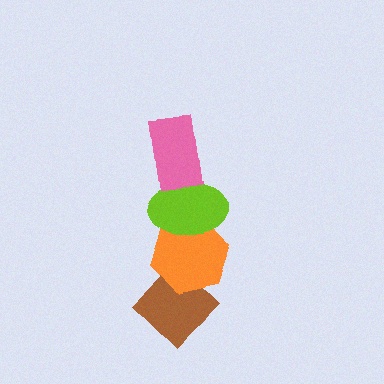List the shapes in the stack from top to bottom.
From top to bottom: the pink rectangle, the lime ellipse, the orange hexagon, the brown diamond.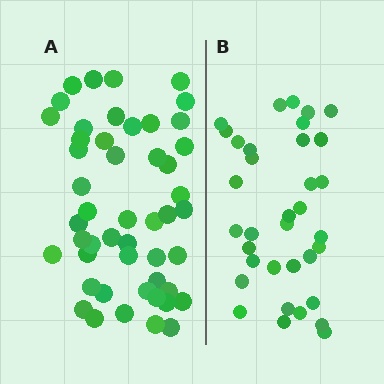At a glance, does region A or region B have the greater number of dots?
Region A (the left region) has more dots.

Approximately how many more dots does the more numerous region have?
Region A has approximately 15 more dots than region B.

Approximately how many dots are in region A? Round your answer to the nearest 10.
About 50 dots. (The exact count is 49, which rounds to 50.)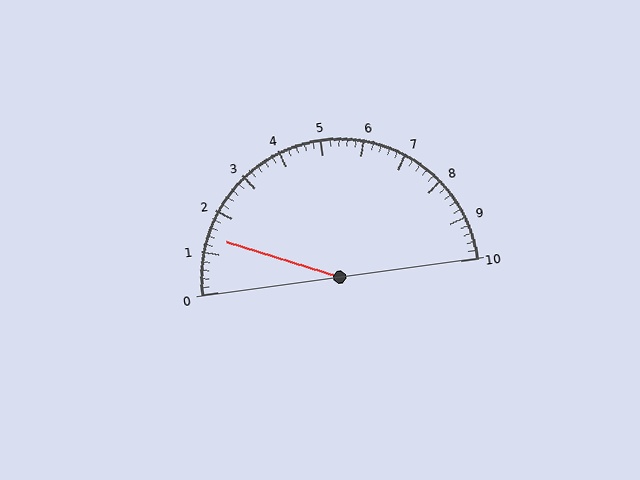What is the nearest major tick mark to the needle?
The nearest major tick mark is 1.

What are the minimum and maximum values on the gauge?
The gauge ranges from 0 to 10.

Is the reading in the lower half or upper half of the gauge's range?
The reading is in the lower half of the range (0 to 10).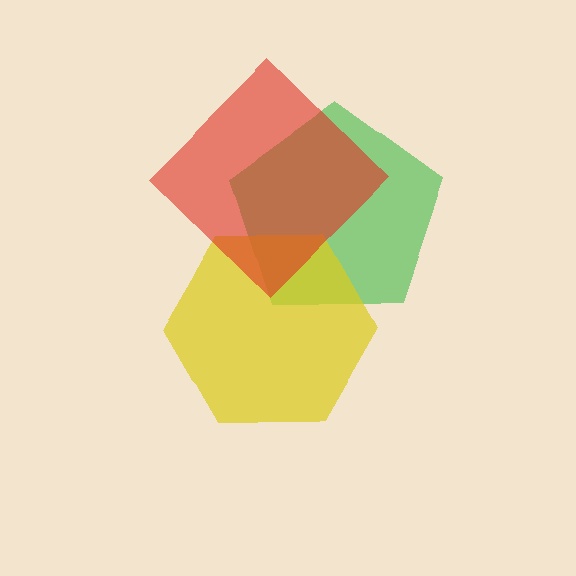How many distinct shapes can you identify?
There are 3 distinct shapes: a green pentagon, a yellow hexagon, a red diamond.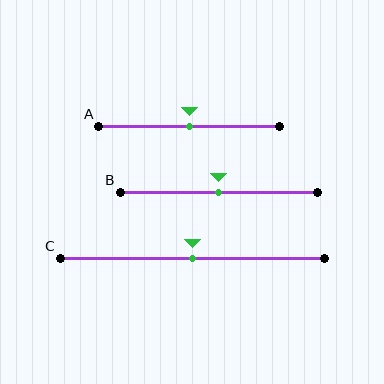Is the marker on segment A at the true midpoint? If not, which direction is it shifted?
Yes, the marker on segment A is at the true midpoint.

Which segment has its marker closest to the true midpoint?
Segment A has its marker closest to the true midpoint.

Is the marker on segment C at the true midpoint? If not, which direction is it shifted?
Yes, the marker on segment C is at the true midpoint.